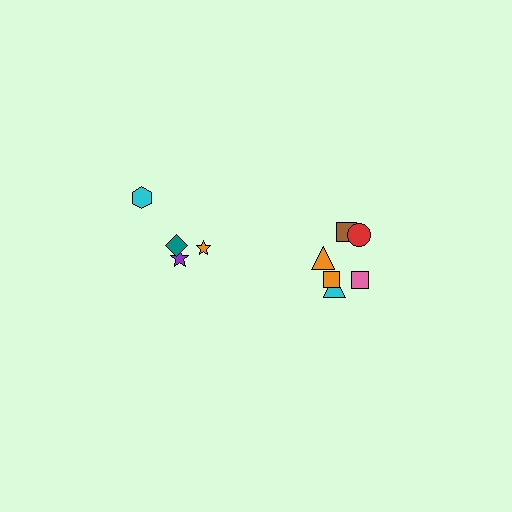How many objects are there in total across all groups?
There are 10 objects.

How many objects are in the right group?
There are 6 objects.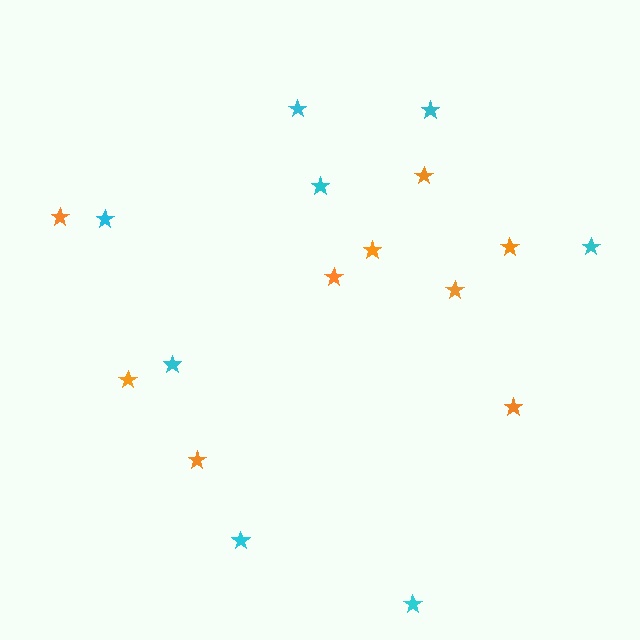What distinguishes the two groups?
There are 2 groups: one group of orange stars (9) and one group of cyan stars (8).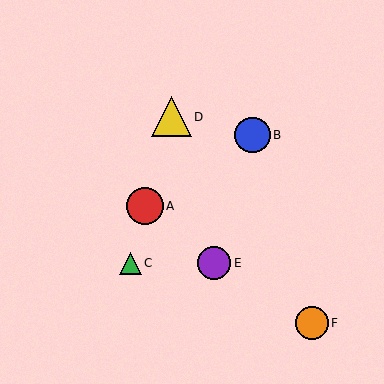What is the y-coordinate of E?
Object E is at y≈263.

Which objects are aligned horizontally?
Objects C, E are aligned horizontally.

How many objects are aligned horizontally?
2 objects (C, E) are aligned horizontally.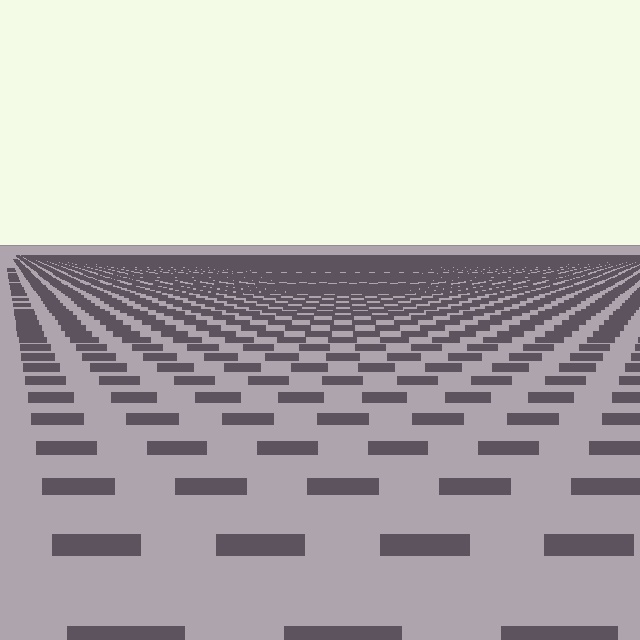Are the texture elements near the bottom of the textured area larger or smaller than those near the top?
Larger. Near the bottom, elements are closer to the viewer and appear at a bigger on-screen size.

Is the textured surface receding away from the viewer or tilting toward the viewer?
The surface is receding away from the viewer. Texture elements get smaller and denser toward the top.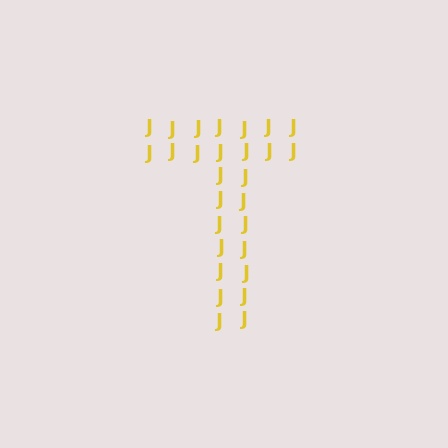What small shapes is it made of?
It is made of small letter J's.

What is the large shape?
The large shape is the letter T.